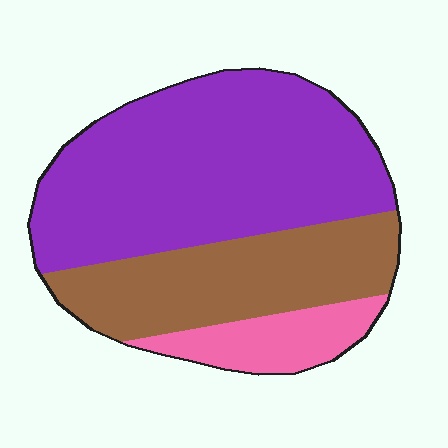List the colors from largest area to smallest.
From largest to smallest: purple, brown, pink.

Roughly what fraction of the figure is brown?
Brown takes up between a sixth and a third of the figure.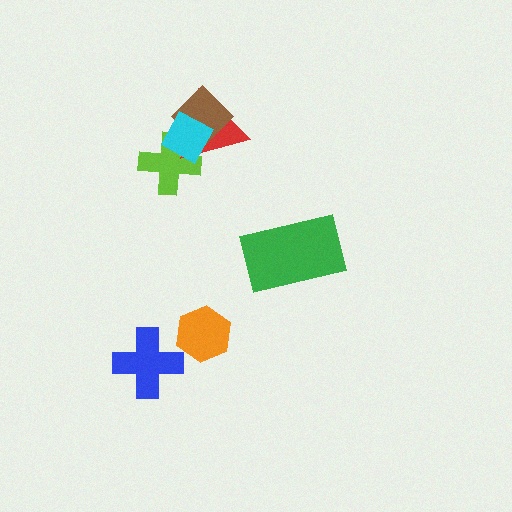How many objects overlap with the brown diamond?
2 objects overlap with the brown diamond.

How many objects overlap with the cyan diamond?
3 objects overlap with the cyan diamond.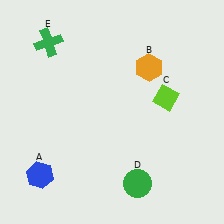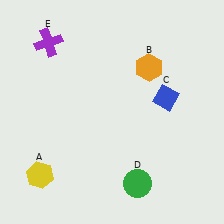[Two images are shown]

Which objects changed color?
A changed from blue to yellow. C changed from lime to blue. E changed from green to purple.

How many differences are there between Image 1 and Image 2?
There are 3 differences between the two images.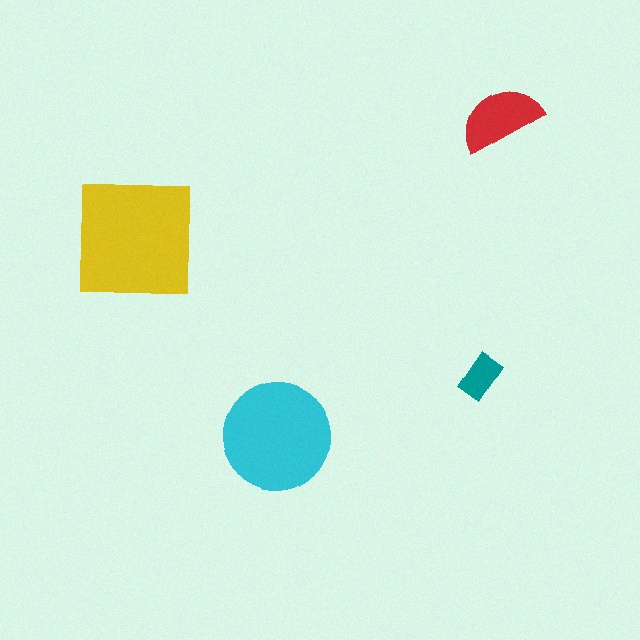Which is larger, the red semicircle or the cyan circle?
The cyan circle.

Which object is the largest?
The yellow square.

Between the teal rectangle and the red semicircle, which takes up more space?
The red semicircle.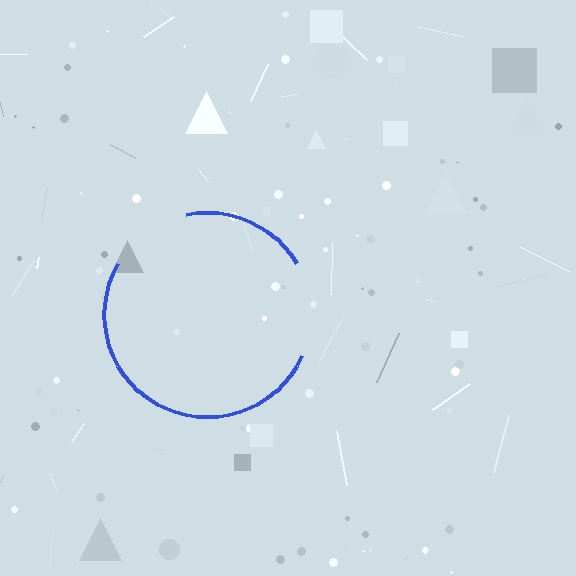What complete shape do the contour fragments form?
The contour fragments form a circle.